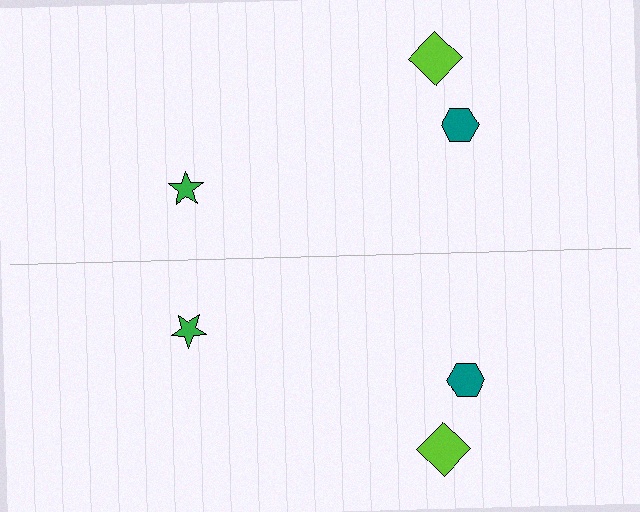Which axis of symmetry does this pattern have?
The pattern has a horizontal axis of symmetry running through the center of the image.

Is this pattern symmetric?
Yes, this pattern has bilateral (reflection) symmetry.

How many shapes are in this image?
There are 6 shapes in this image.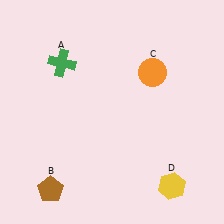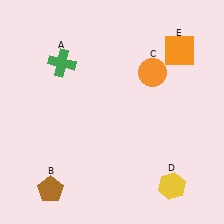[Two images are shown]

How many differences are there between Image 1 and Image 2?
There is 1 difference between the two images.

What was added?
An orange square (E) was added in Image 2.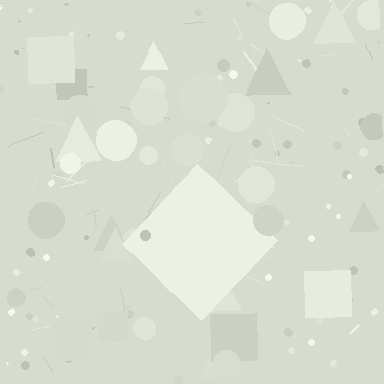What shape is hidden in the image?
A diamond is hidden in the image.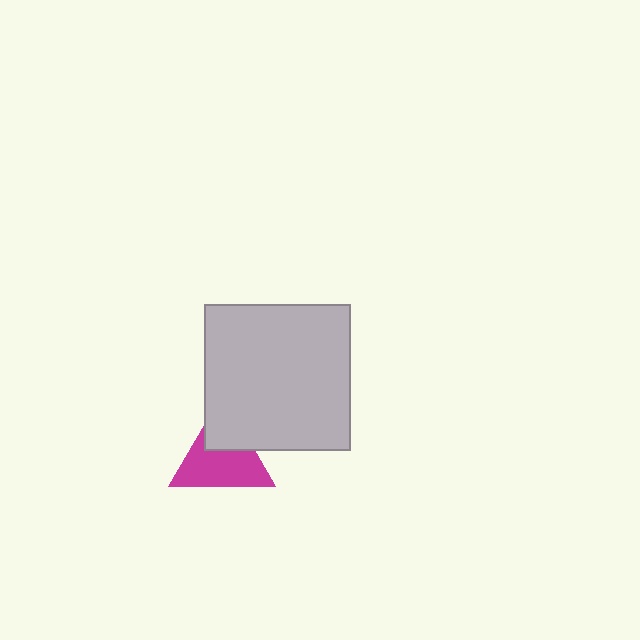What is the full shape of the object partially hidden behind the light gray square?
The partially hidden object is a magenta triangle.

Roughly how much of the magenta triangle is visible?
Most of it is visible (roughly 66%).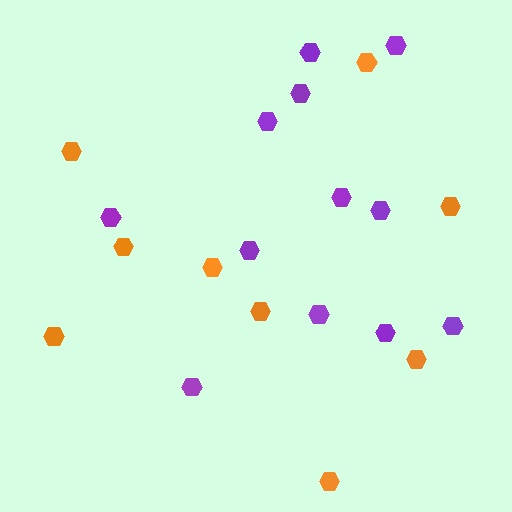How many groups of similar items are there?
There are 2 groups: one group of purple hexagons (12) and one group of orange hexagons (9).